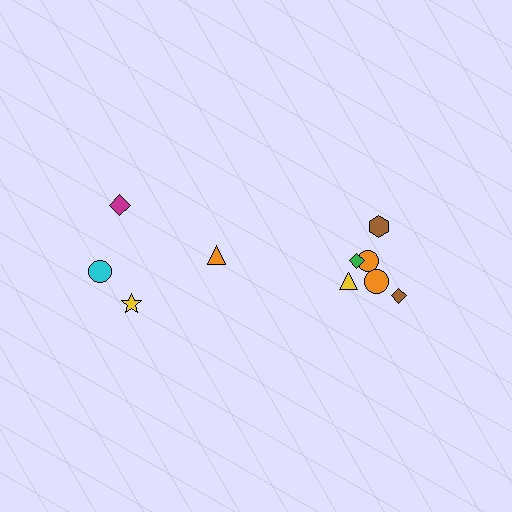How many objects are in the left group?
There are 4 objects.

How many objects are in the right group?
There are 6 objects.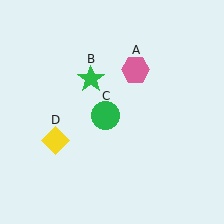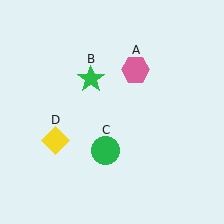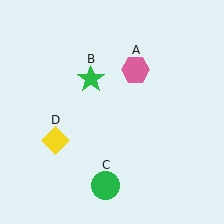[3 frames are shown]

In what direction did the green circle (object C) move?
The green circle (object C) moved down.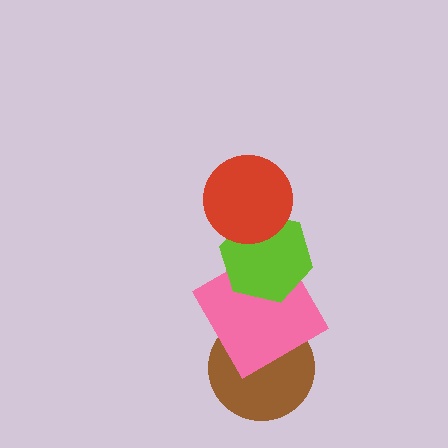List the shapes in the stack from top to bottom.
From top to bottom: the red circle, the lime hexagon, the pink diamond, the brown circle.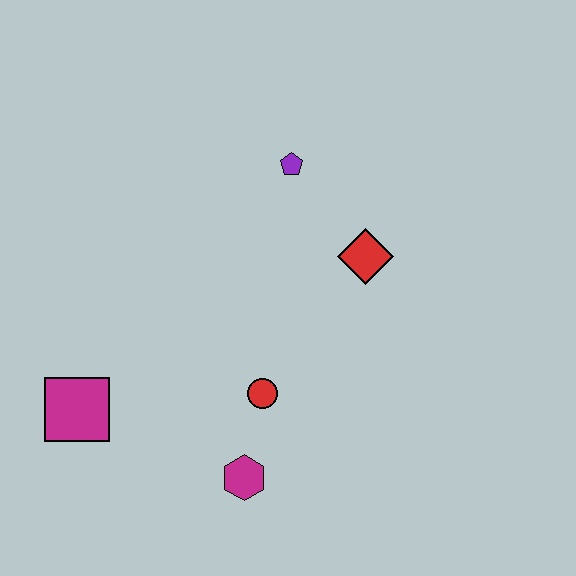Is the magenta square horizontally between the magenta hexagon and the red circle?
No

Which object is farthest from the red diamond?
The magenta square is farthest from the red diamond.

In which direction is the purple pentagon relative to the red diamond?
The purple pentagon is above the red diamond.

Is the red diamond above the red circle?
Yes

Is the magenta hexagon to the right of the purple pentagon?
No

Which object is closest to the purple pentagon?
The red diamond is closest to the purple pentagon.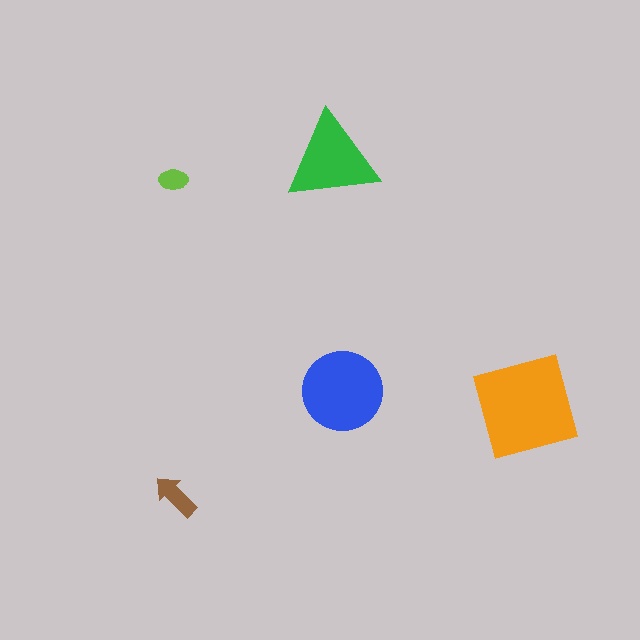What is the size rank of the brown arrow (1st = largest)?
4th.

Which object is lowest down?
The brown arrow is bottommost.